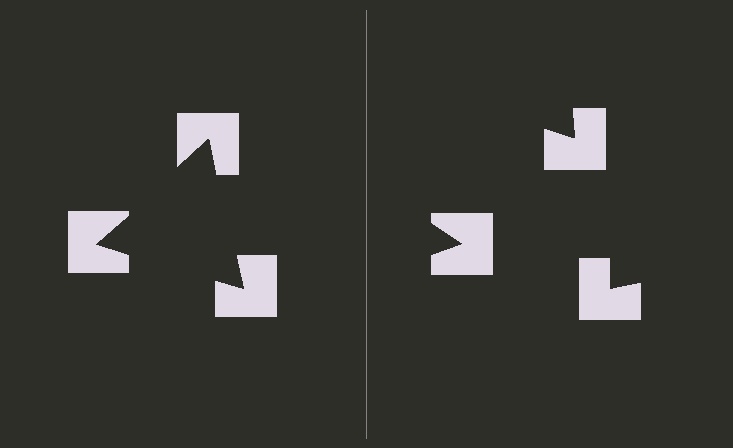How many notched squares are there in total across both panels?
6 — 3 on each side.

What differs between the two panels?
The notched squares are positioned identically on both sides; only the wedge orientations differ. On the left they align to a triangle; on the right they are misaligned.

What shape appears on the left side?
An illusory triangle.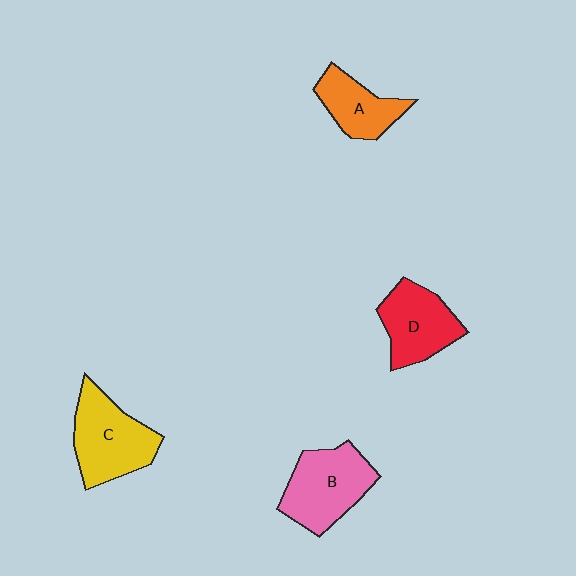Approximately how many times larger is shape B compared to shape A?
Approximately 1.5 times.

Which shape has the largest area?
Shape C (yellow).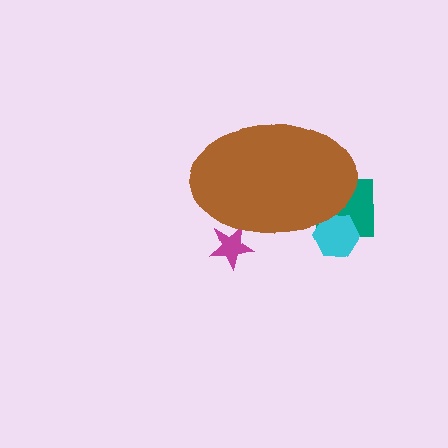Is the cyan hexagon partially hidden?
Yes, the cyan hexagon is partially hidden behind the brown ellipse.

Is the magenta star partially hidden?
Yes, the magenta star is partially hidden behind the brown ellipse.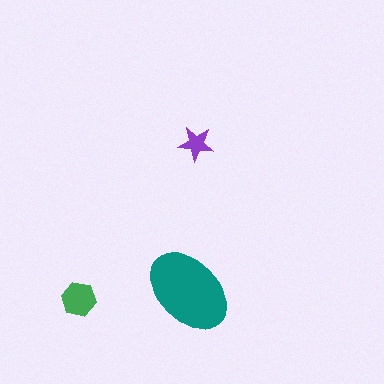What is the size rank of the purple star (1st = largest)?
3rd.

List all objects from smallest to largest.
The purple star, the green hexagon, the teal ellipse.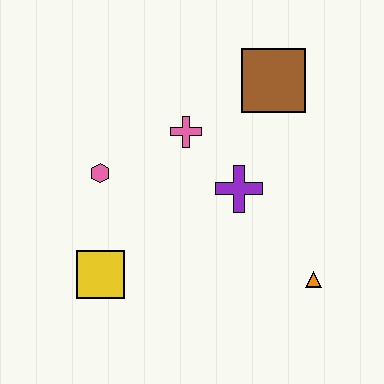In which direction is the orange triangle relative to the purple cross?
The orange triangle is below the purple cross.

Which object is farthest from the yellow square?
The brown square is farthest from the yellow square.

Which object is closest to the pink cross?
The purple cross is closest to the pink cross.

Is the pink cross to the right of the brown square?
No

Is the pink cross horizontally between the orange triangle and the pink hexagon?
Yes